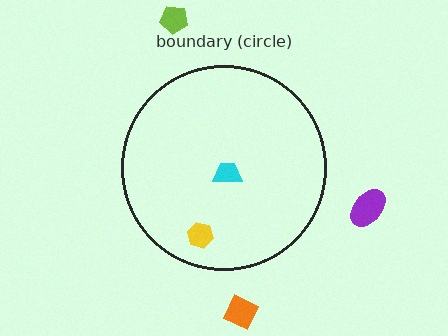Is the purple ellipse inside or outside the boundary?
Outside.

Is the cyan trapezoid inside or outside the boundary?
Inside.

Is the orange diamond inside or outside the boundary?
Outside.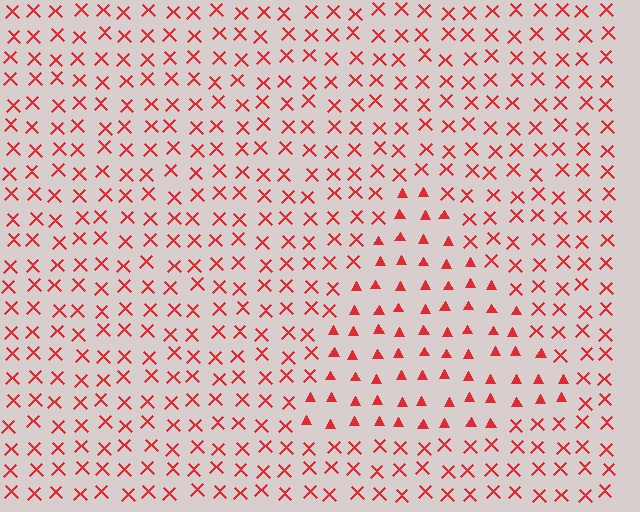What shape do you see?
I see a triangle.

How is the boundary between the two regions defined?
The boundary is defined by a change in element shape: triangles inside vs. X marks outside. All elements share the same color and spacing.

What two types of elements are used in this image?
The image uses triangles inside the triangle region and X marks outside it.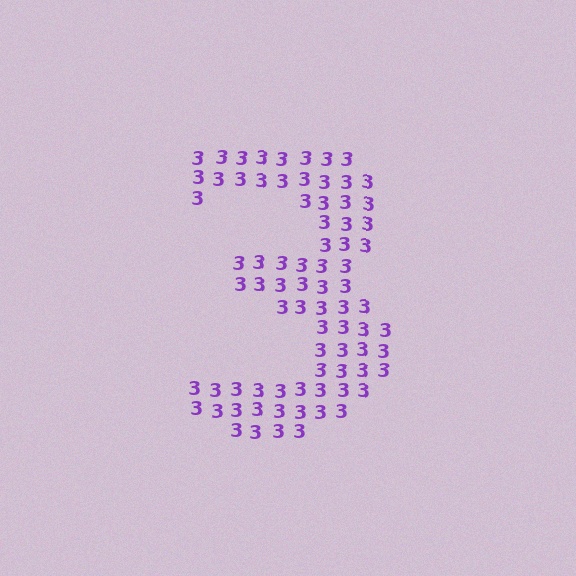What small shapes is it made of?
It is made of small digit 3's.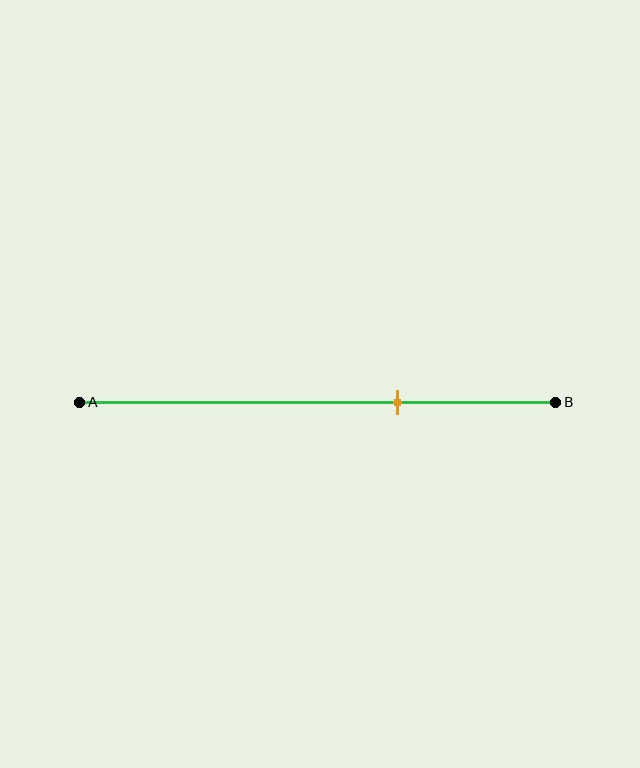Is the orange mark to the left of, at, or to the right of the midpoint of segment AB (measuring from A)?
The orange mark is to the right of the midpoint of segment AB.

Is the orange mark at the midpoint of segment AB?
No, the mark is at about 65% from A, not at the 50% midpoint.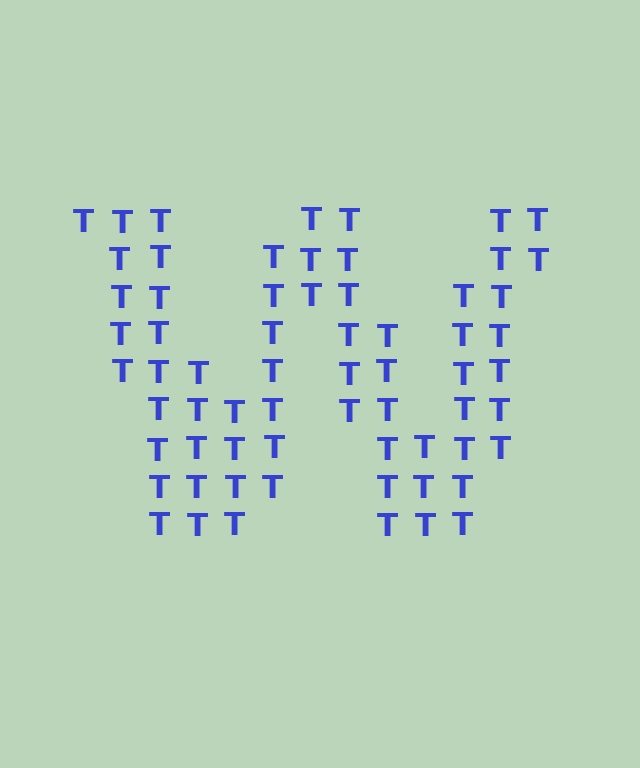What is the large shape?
The large shape is the letter W.